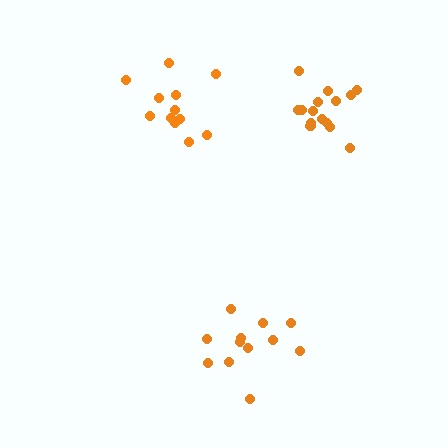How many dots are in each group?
Group 1: 12 dots, Group 2: 15 dots, Group 3: 12 dots (39 total).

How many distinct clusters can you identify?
There are 3 distinct clusters.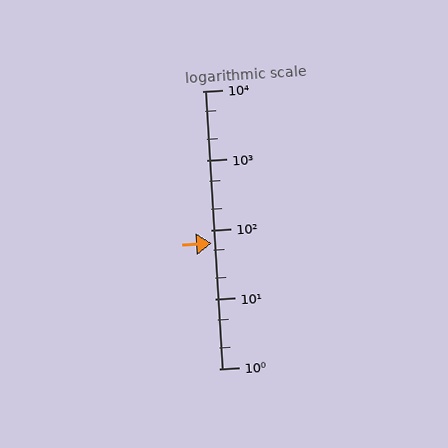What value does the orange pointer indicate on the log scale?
The pointer indicates approximately 63.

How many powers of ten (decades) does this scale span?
The scale spans 4 decades, from 1 to 10000.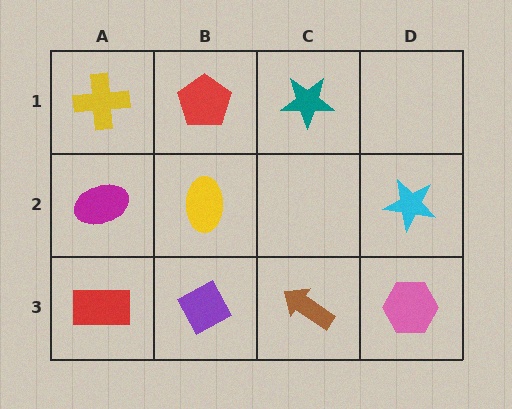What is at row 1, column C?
A teal star.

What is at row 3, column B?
A purple diamond.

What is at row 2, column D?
A cyan star.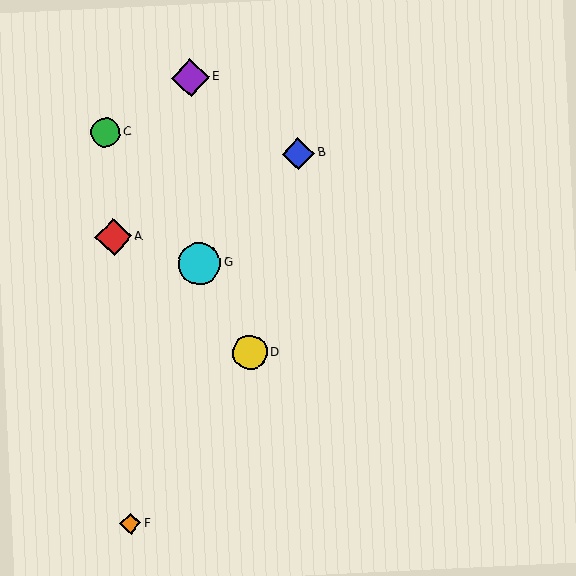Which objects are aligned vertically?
Objects E, G are aligned vertically.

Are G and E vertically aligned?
Yes, both are at x≈199.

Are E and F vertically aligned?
No, E is at x≈190 and F is at x≈130.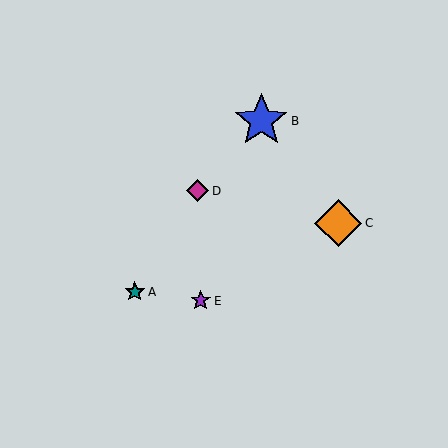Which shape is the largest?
The blue star (labeled B) is the largest.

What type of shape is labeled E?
Shape E is a purple star.